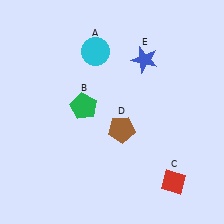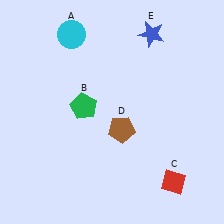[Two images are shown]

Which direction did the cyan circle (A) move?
The cyan circle (A) moved left.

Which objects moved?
The objects that moved are: the cyan circle (A), the blue star (E).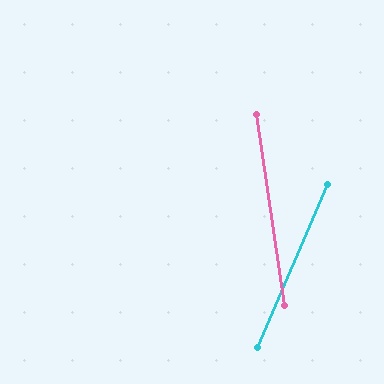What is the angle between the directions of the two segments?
Approximately 31 degrees.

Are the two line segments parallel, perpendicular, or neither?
Neither parallel nor perpendicular — they differ by about 31°.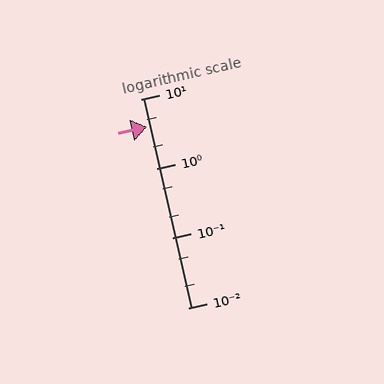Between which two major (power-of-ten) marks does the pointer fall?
The pointer is between 1 and 10.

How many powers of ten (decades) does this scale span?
The scale spans 3 decades, from 0.01 to 10.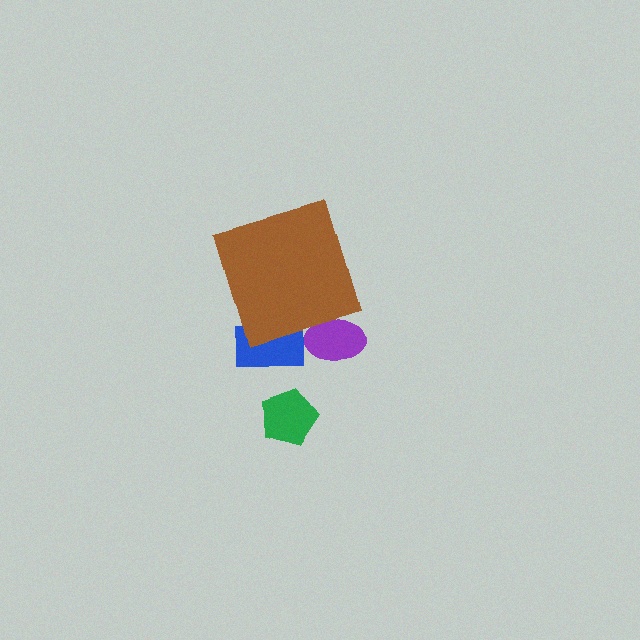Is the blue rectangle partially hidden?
Yes, the blue rectangle is partially hidden behind the brown diamond.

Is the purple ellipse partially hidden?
Yes, the purple ellipse is partially hidden behind the brown diamond.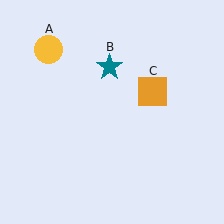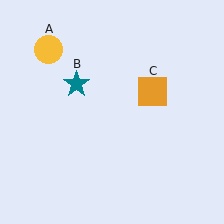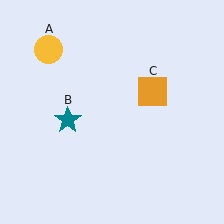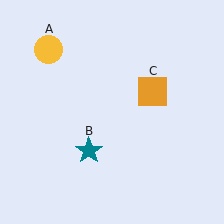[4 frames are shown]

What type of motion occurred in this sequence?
The teal star (object B) rotated counterclockwise around the center of the scene.